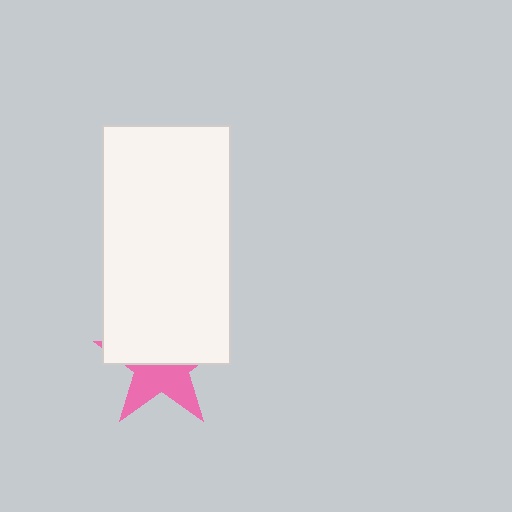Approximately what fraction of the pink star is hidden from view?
Roughly 56% of the pink star is hidden behind the white rectangle.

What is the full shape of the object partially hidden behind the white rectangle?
The partially hidden object is a pink star.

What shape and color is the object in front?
The object in front is a white rectangle.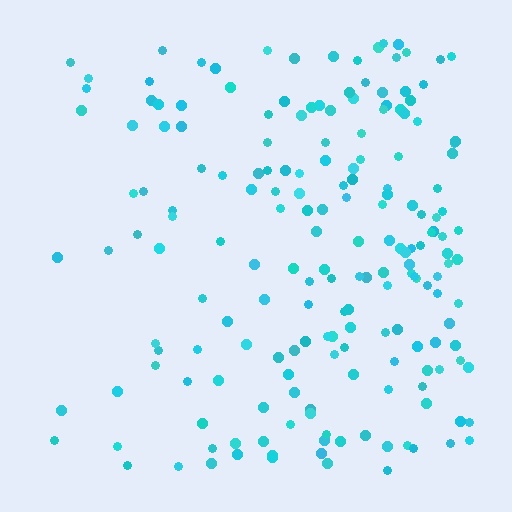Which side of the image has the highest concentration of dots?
The right.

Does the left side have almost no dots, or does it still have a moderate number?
Still a moderate number, just noticeably fewer than the right.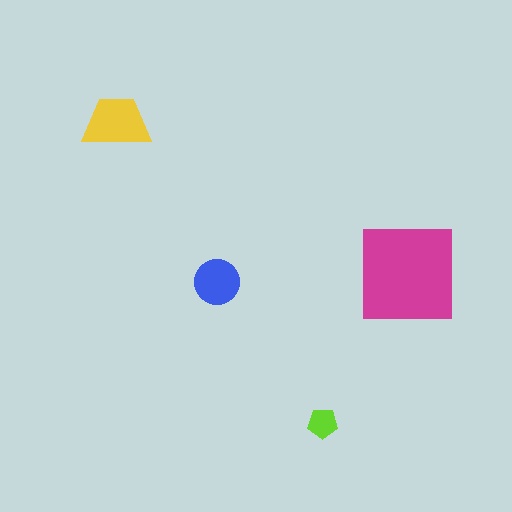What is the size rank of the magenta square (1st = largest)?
1st.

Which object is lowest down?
The lime pentagon is bottommost.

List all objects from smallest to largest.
The lime pentagon, the blue circle, the yellow trapezoid, the magenta square.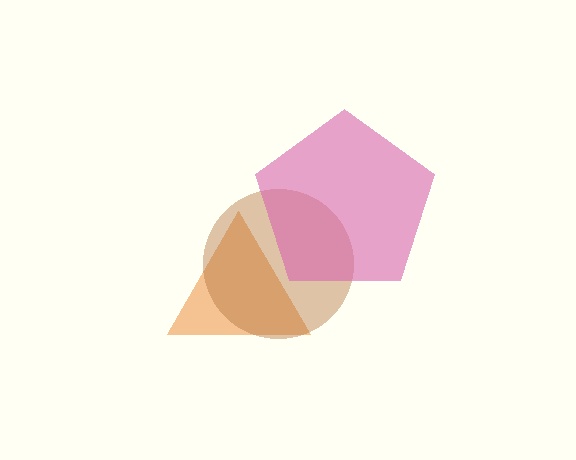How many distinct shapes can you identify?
There are 3 distinct shapes: an orange triangle, a brown circle, a pink pentagon.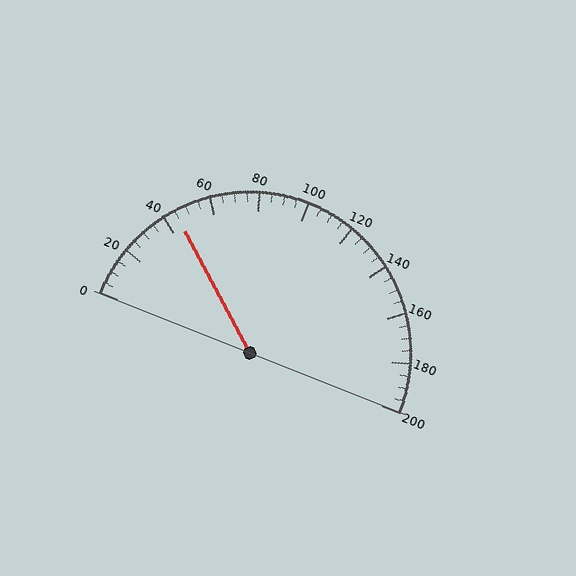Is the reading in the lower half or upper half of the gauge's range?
The reading is in the lower half of the range (0 to 200).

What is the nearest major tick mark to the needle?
The nearest major tick mark is 40.